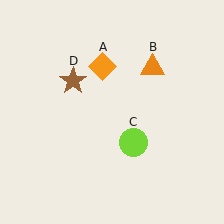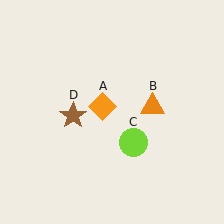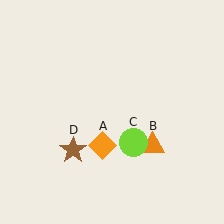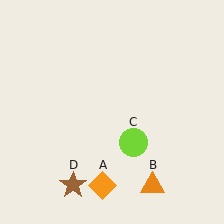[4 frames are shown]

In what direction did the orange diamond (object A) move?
The orange diamond (object A) moved down.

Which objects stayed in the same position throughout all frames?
Lime circle (object C) remained stationary.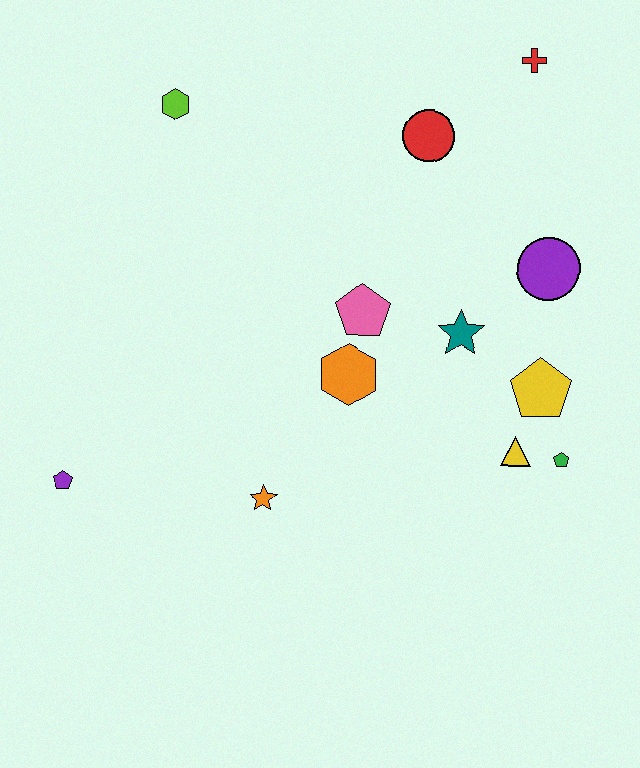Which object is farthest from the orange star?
The red cross is farthest from the orange star.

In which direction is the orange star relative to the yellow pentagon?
The orange star is to the left of the yellow pentagon.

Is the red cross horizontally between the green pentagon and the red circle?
Yes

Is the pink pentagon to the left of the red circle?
Yes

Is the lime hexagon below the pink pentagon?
No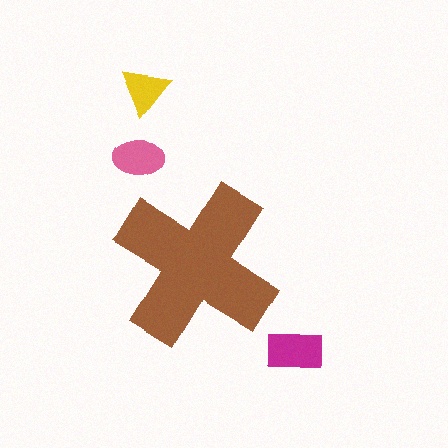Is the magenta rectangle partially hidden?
No, the magenta rectangle is fully visible.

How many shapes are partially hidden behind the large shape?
0 shapes are partially hidden.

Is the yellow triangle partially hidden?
No, the yellow triangle is fully visible.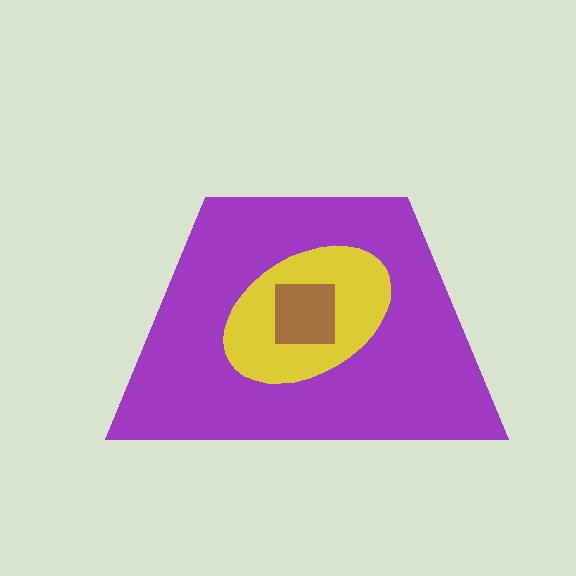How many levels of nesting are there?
3.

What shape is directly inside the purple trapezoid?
The yellow ellipse.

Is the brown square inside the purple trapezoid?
Yes.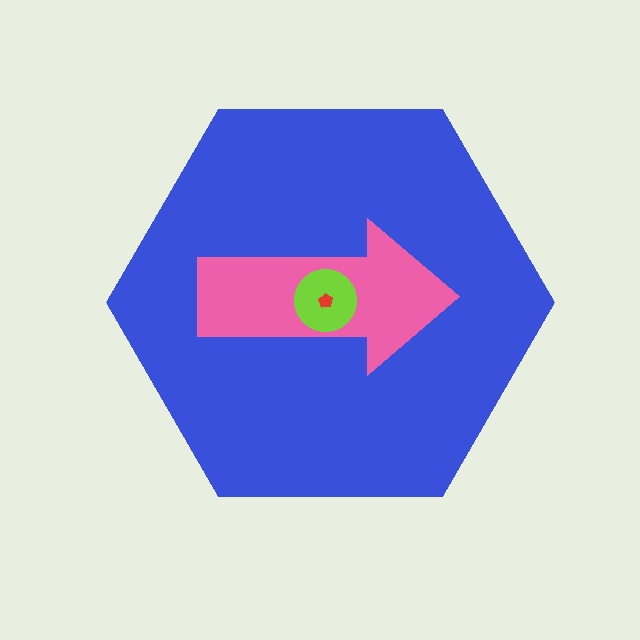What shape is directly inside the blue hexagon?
The pink arrow.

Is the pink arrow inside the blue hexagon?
Yes.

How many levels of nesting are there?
4.